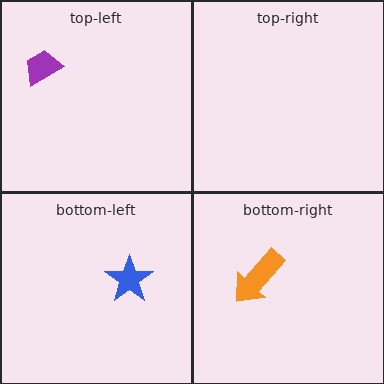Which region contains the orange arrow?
The bottom-right region.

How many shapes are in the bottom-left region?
1.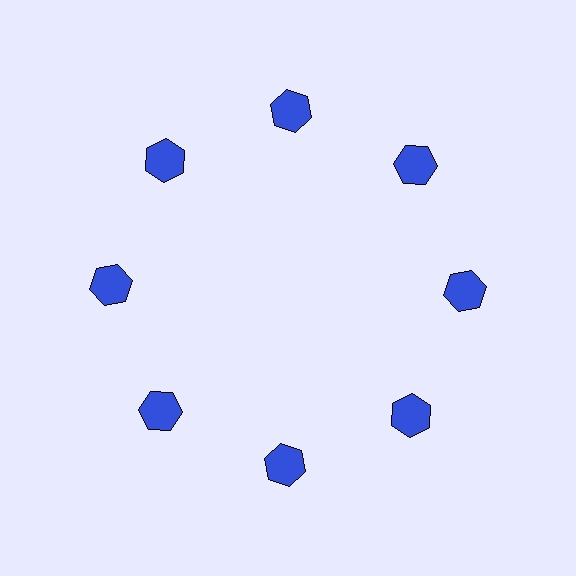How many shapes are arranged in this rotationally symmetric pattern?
There are 8 shapes, arranged in 8 groups of 1.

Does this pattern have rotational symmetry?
Yes, this pattern has 8-fold rotational symmetry. It looks the same after rotating 45 degrees around the center.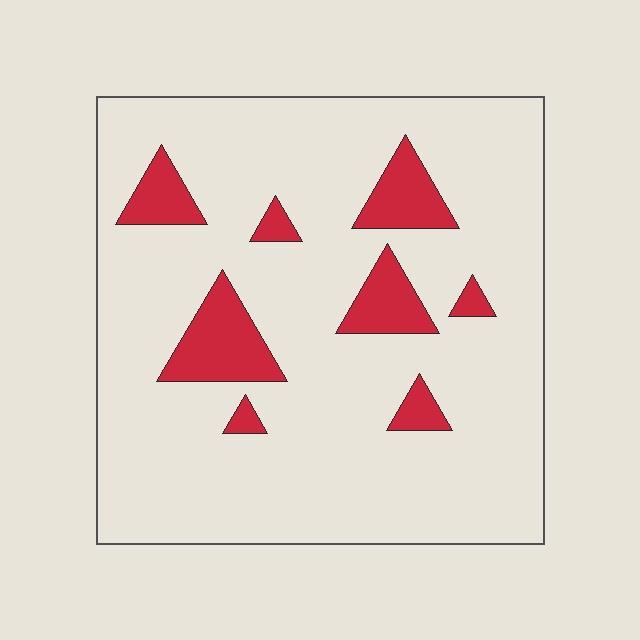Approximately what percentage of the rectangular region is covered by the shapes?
Approximately 15%.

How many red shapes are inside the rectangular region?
8.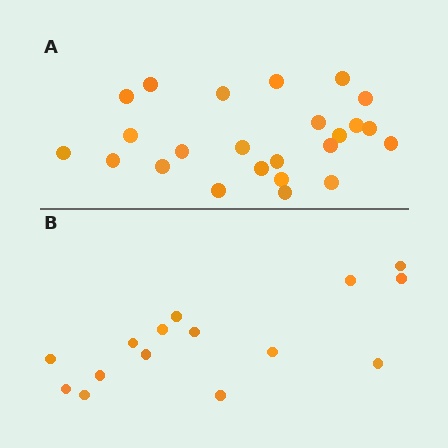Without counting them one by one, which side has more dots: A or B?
Region A (the top region) has more dots.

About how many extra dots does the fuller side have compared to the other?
Region A has roughly 8 or so more dots than region B.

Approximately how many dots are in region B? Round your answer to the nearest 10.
About 20 dots. (The exact count is 15, which rounds to 20.)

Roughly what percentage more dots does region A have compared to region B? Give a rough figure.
About 60% more.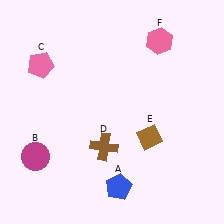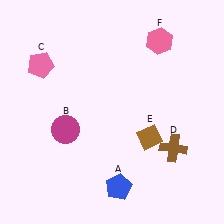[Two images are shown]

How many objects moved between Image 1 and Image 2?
2 objects moved between the two images.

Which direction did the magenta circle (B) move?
The magenta circle (B) moved right.